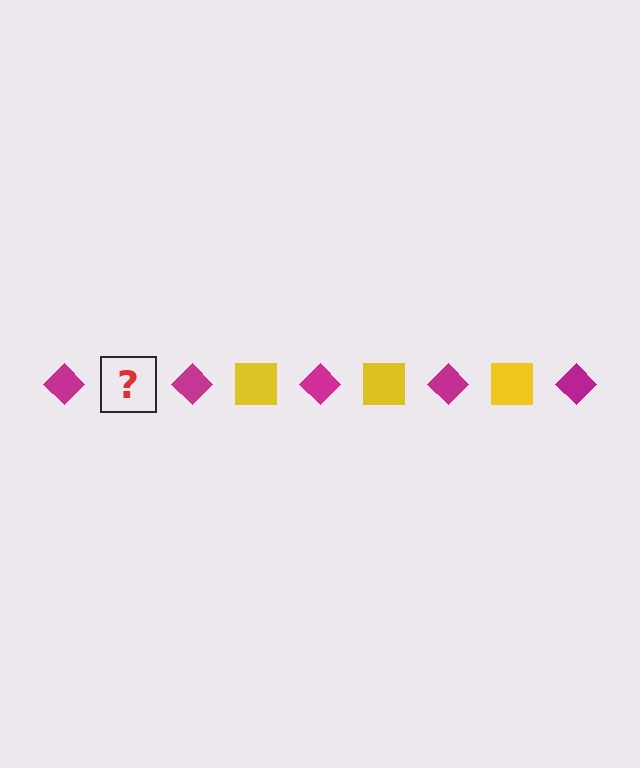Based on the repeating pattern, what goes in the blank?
The blank should be a yellow square.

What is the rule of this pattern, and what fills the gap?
The rule is that the pattern alternates between magenta diamond and yellow square. The gap should be filled with a yellow square.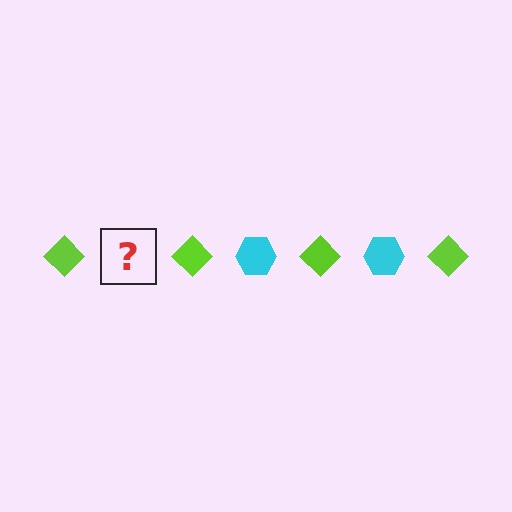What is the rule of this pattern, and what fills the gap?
The rule is that the pattern alternates between lime diamond and cyan hexagon. The gap should be filled with a cyan hexagon.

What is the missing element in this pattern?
The missing element is a cyan hexagon.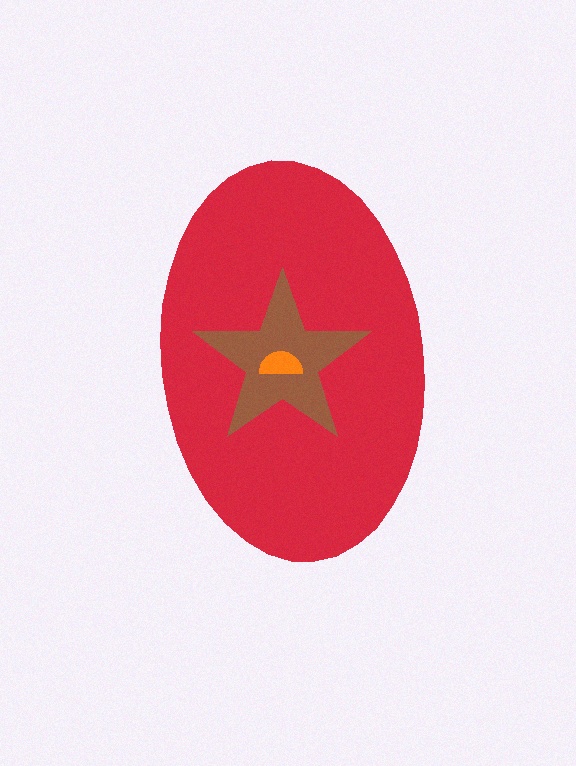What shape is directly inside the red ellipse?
The brown star.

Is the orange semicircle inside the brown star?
Yes.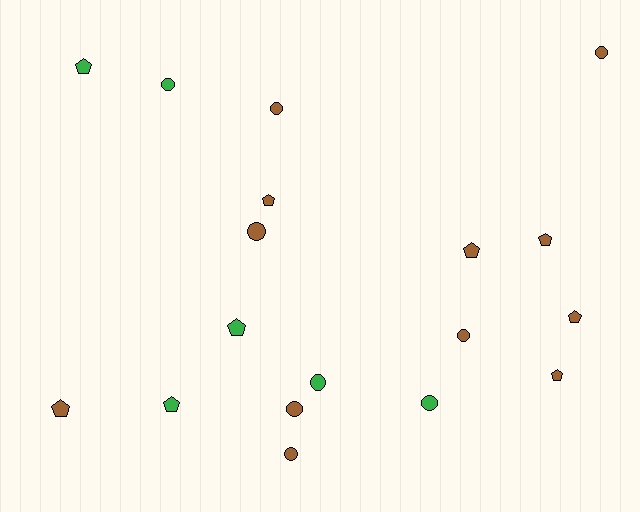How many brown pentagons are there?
There are 6 brown pentagons.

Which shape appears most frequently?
Pentagon, with 9 objects.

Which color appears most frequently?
Brown, with 12 objects.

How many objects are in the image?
There are 18 objects.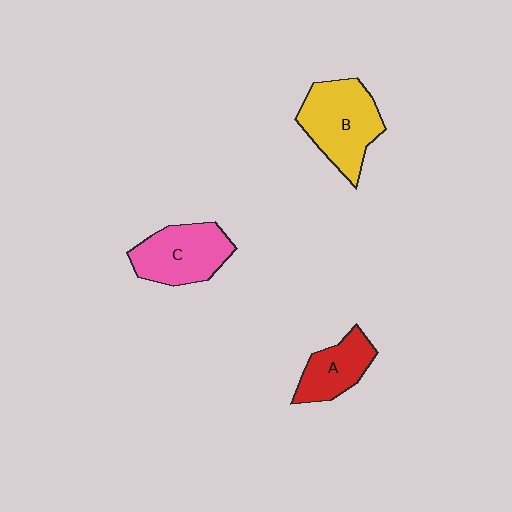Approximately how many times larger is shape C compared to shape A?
Approximately 1.4 times.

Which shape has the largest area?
Shape B (yellow).